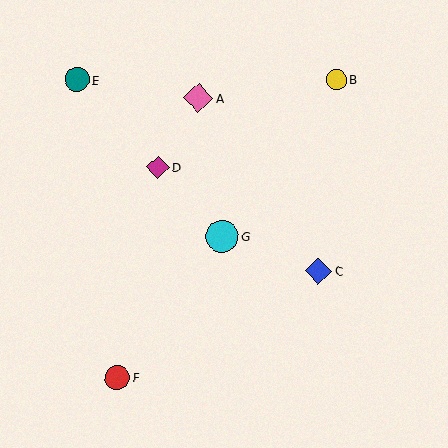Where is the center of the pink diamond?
The center of the pink diamond is at (198, 98).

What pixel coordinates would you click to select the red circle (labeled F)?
Click at (117, 378) to select the red circle F.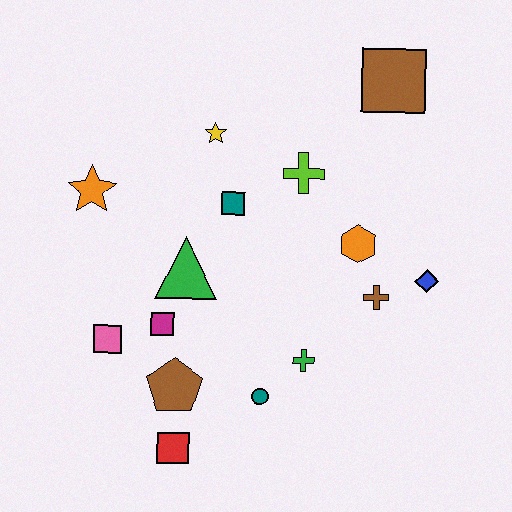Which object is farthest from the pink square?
The brown square is farthest from the pink square.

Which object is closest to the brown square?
The lime cross is closest to the brown square.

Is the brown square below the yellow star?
No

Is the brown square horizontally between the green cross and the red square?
No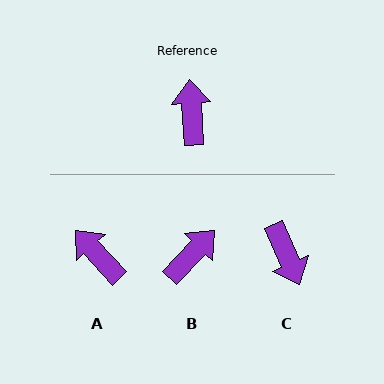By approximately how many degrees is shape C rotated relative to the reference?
Approximately 160 degrees clockwise.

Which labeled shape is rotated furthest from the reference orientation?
C, about 160 degrees away.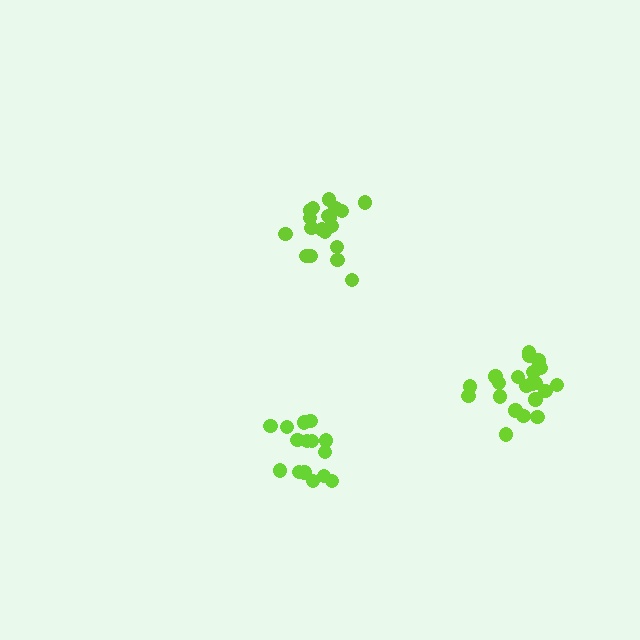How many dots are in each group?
Group 1: 19 dots, Group 2: 15 dots, Group 3: 21 dots (55 total).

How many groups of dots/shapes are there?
There are 3 groups.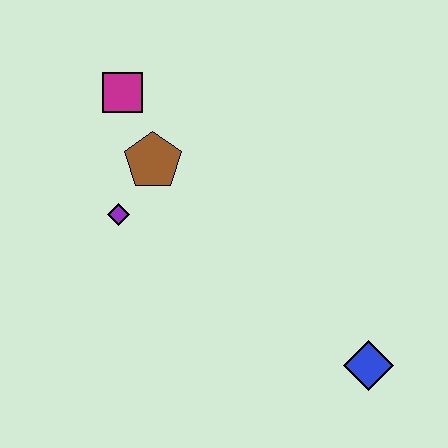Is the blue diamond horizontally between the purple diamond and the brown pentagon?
No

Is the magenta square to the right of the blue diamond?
No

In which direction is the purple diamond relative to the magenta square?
The purple diamond is below the magenta square.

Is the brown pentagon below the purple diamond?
No